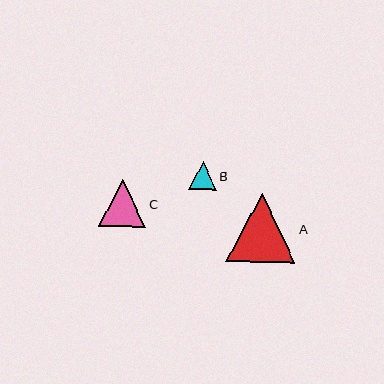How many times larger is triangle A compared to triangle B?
Triangle A is approximately 2.5 times the size of triangle B.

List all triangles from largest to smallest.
From largest to smallest: A, C, B.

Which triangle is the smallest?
Triangle B is the smallest with a size of approximately 28 pixels.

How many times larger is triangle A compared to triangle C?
Triangle A is approximately 1.5 times the size of triangle C.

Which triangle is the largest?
Triangle A is the largest with a size of approximately 69 pixels.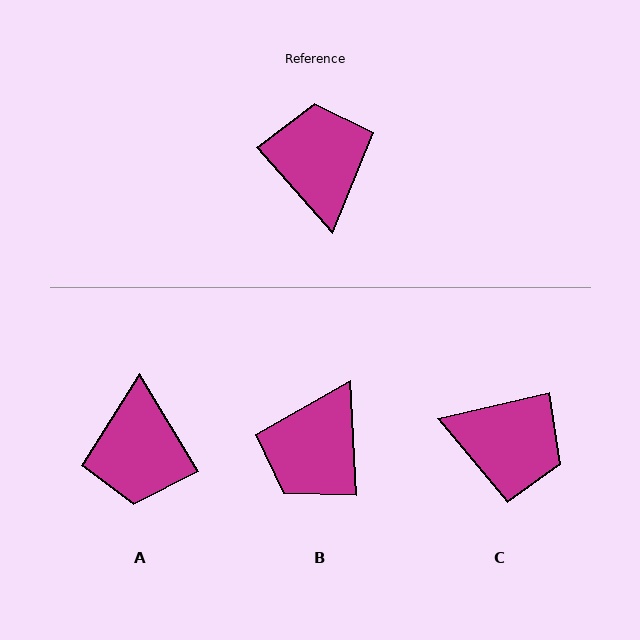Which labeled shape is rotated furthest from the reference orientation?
A, about 170 degrees away.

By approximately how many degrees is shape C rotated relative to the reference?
Approximately 118 degrees clockwise.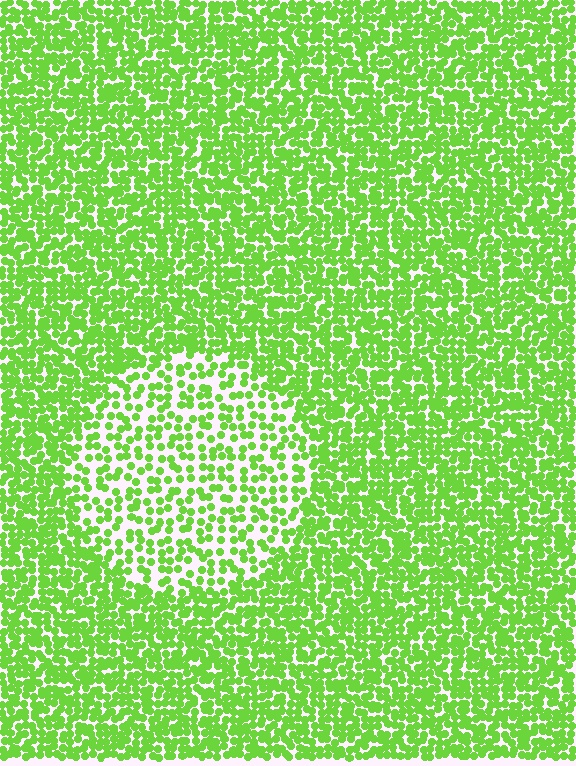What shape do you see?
I see a circle.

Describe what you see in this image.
The image contains small lime elements arranged at two different densities. A circle-shaped region is visible where the elements are less densely packed than the surrounding area.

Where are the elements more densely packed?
The elements are more densely packed outside the circle boundary.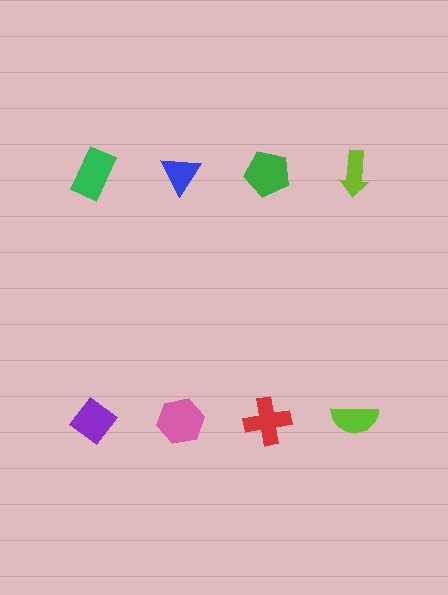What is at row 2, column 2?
A pink hexagon.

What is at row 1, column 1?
A green rectangle.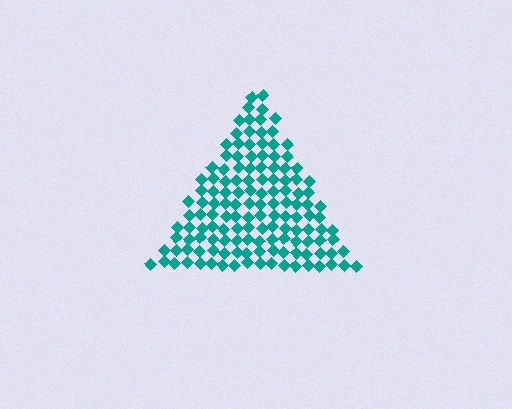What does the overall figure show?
The overall figure shows a triangle.